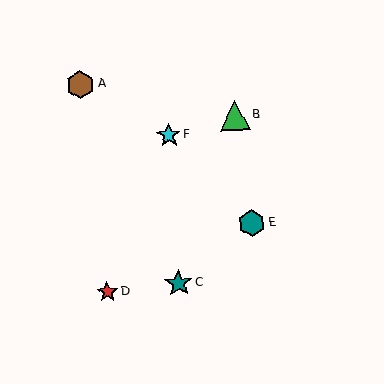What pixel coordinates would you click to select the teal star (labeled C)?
Click at (178, 283) to select the teal star C.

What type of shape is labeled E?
Shape E is a teal hexagon.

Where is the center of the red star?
The center of the red star is at (107, 292).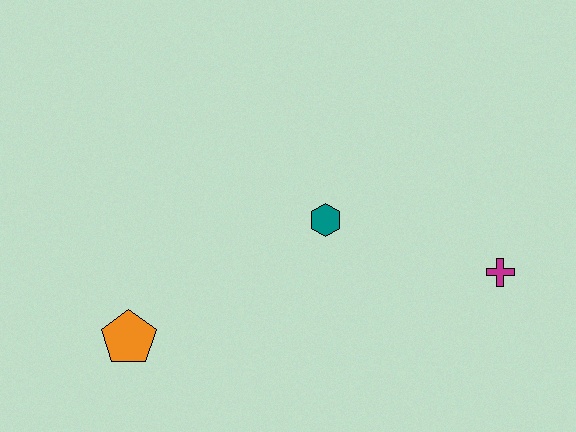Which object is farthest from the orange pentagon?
The magenta cross is farthest from the orange pentagon.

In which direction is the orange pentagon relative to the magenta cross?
The orange pentagon is to the left of the magenta cross.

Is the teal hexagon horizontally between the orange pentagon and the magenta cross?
Yes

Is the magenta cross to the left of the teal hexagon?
No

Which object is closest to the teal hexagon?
The magenta cross is closest to the teal hexagon.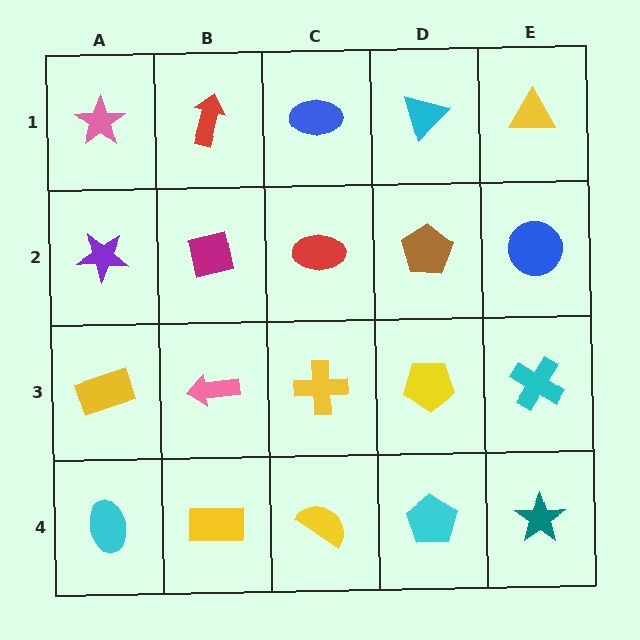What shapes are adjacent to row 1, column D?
A brown pentagon (row 2, column D), a blue ellipse (row 1, column C), a yellow triangle (row 1, column E).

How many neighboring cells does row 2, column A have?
3.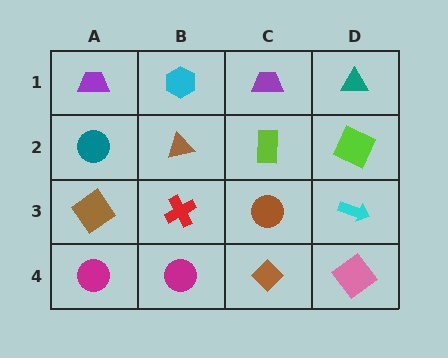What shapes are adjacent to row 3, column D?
A lime square (row 2, column D), a pink diamond (row 4, column D), a brown circle (row 3, column C).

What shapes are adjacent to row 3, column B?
A brown triangle (row 2, column B), a magenta circle (row 4, column B), a brown diamond (row 3, column A), a brown circle (row 3, column C).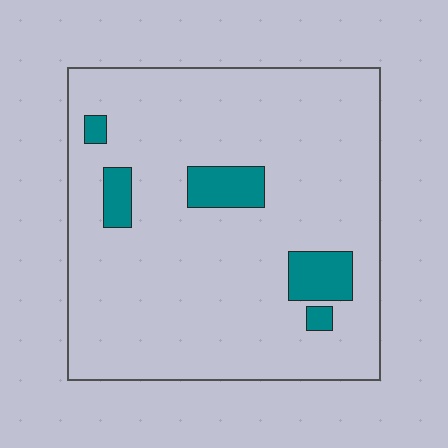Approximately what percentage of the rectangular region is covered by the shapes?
Approximately 10%.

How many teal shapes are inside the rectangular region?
5.